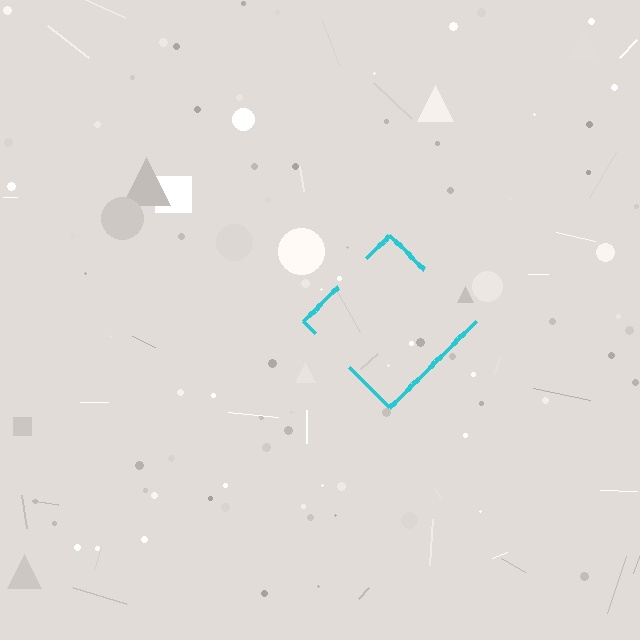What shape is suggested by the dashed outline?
The dashed outline suggests a diamond.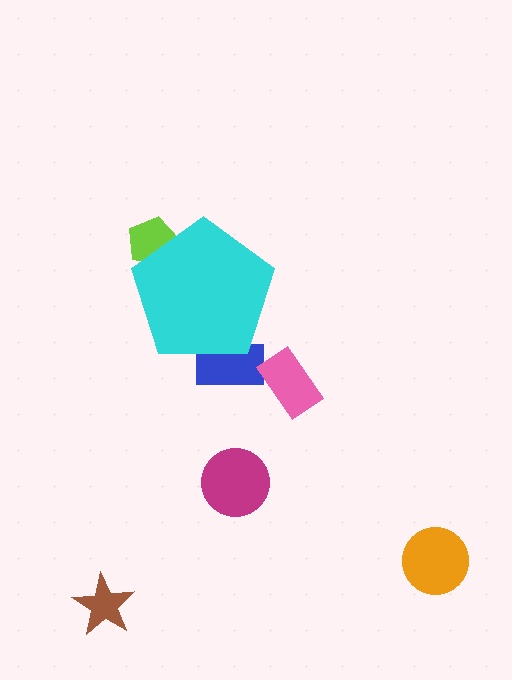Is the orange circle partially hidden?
No, the orange circle is fully visible.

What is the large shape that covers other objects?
A cyan pentagon.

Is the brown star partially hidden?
No, the brown star is fully visible.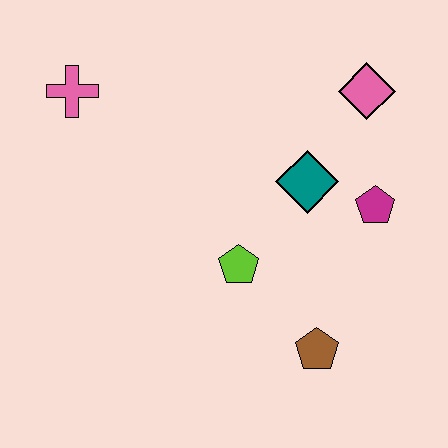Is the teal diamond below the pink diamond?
Yes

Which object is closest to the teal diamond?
The magenta pentagon is closest to the teal diamond.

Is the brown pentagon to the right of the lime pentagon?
Yes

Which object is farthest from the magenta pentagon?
The pink cross is farthest from the magenta pentagon.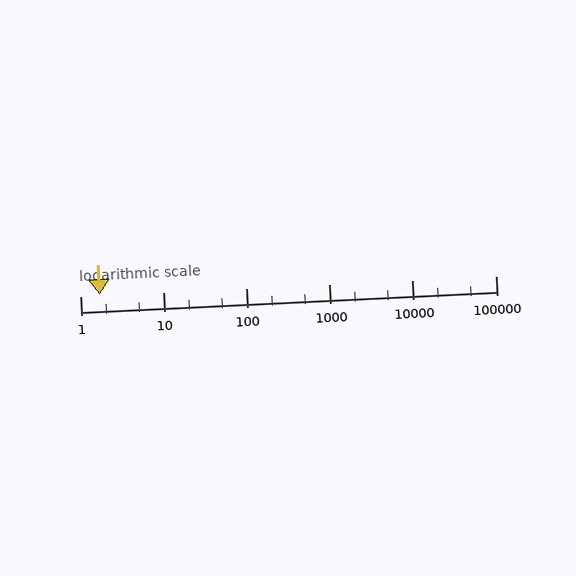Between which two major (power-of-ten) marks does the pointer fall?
The pointer is between 1 and 10.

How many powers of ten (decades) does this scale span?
The scale spans 5 decades, from 1 to 100000.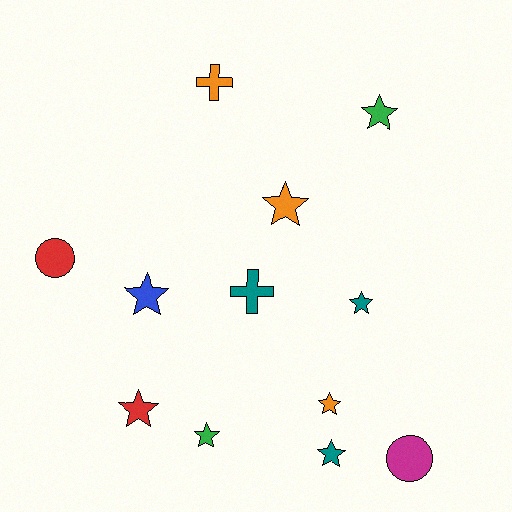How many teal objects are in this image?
There are 3 teal objects.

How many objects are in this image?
There are 12 objects.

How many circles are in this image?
There are 2 circles.